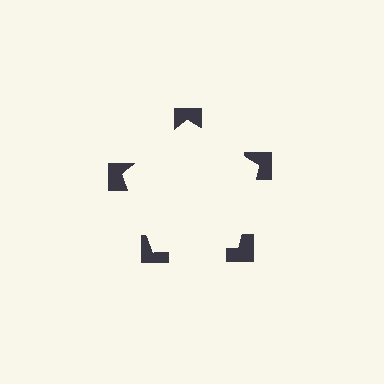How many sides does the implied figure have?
5 sides.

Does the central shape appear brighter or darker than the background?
It typically appears slightly brighter than the background, even though no actual brightness change is drawn.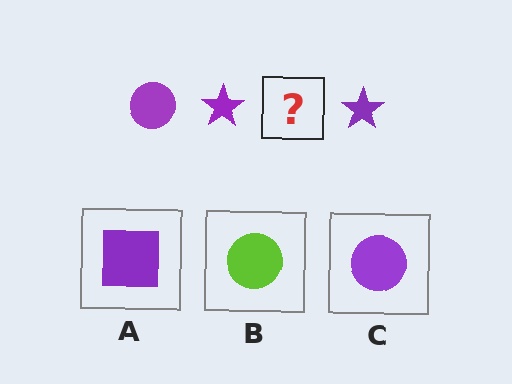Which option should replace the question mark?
Option C.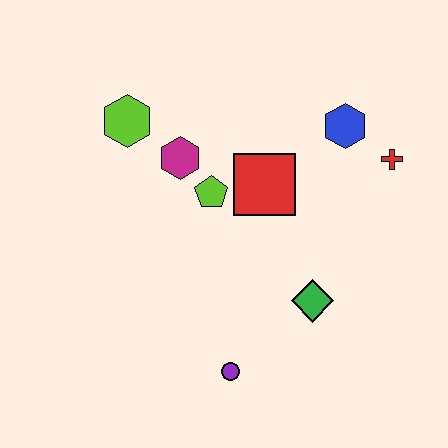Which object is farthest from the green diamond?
The lime hexagon is farthest from the green diamond.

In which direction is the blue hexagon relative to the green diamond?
The blue hexagon is above the green diamond.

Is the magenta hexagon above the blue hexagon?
No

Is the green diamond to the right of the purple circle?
Yes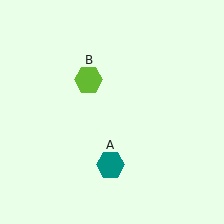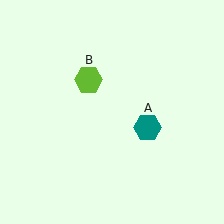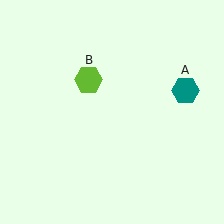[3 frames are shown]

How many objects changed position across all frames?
1 object changed position: teal hexagon (object A).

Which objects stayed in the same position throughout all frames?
Lime hexagon (object B) remained stationary.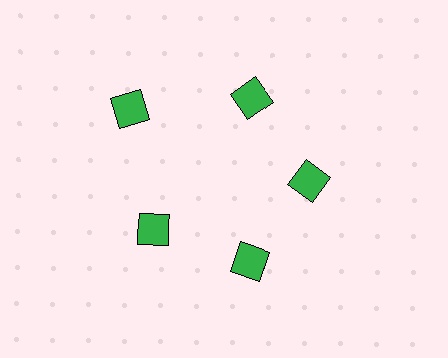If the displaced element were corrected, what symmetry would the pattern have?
It would have 5-fold rotational symmetry — the pattern would map onto itself every 72 degrees.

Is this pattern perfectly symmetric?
No. The 5 green squares are arranged in a ring, but one element near the 10 o'clock position is pushed outward from the center, breaking the 5-fold rotational symmetry.